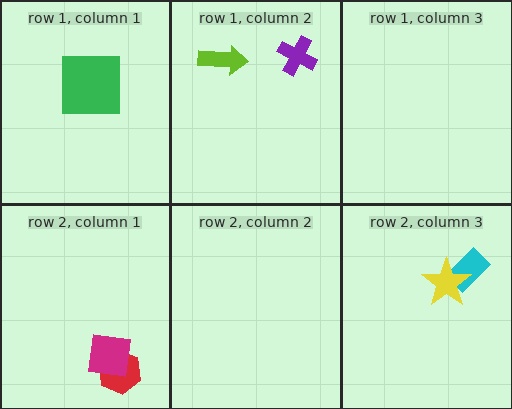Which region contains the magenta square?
The row 2, column 1 region.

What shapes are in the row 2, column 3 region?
The cyan rectangle, the yellow star.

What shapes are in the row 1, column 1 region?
The green square.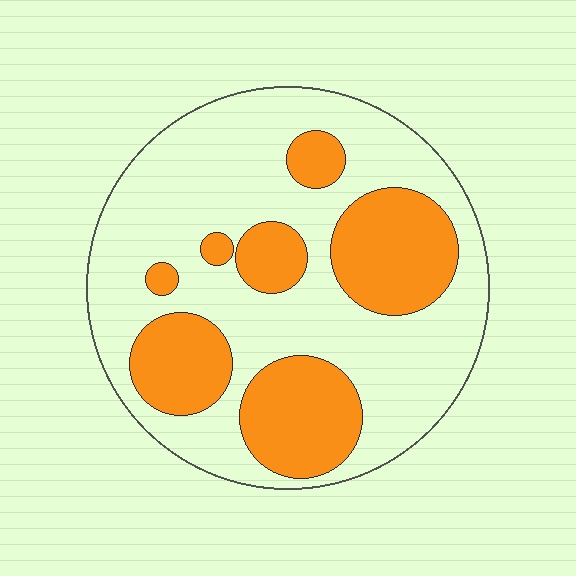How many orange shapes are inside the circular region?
7.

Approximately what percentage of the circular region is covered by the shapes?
Approximately 35%.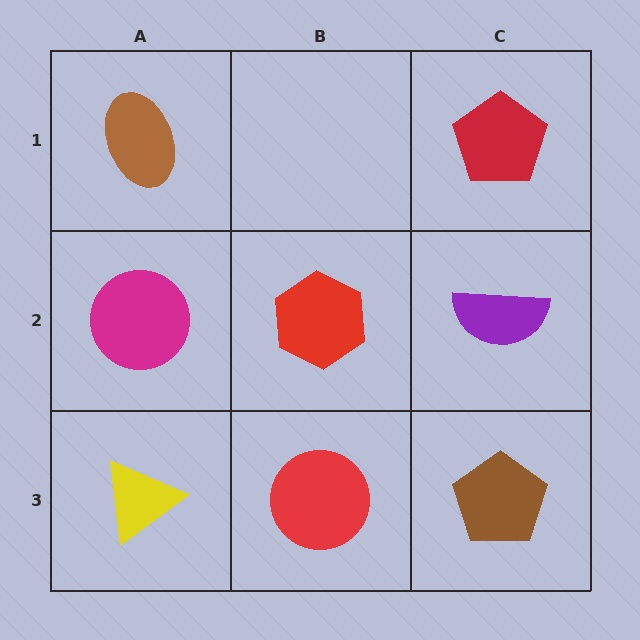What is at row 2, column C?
A purple semicircle.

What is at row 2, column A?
A magenta circle.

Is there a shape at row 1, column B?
No, that cell is empty.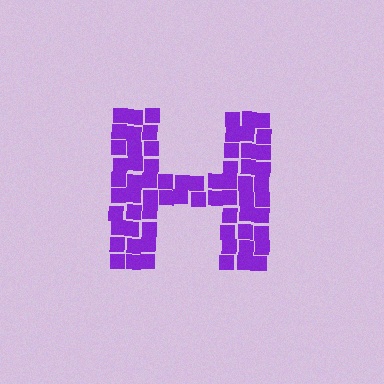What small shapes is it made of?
It is made of small squares.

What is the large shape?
The large shape is the letter H.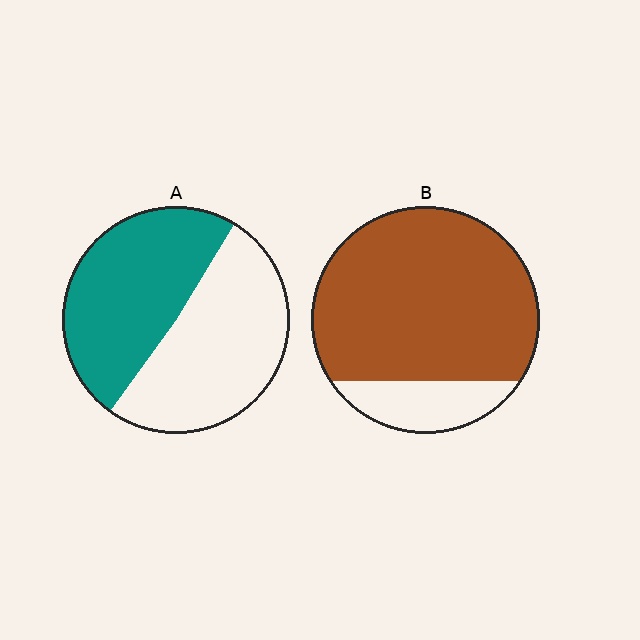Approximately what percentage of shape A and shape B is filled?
A is approximately 50% and B is approximately 80%.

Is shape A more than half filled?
Roughly half.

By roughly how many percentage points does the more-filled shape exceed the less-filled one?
By roughly 35 percentage points (B over A).